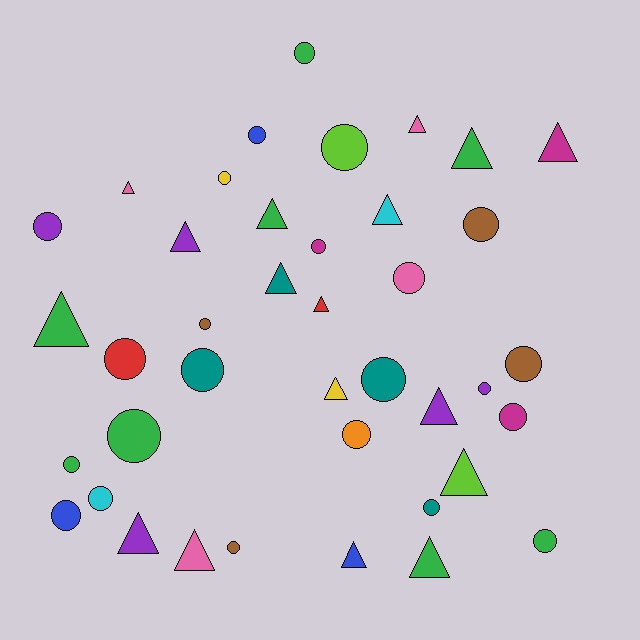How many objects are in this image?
There are 40 objects.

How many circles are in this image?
There are 23 circles.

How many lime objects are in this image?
There are 2 lime objects.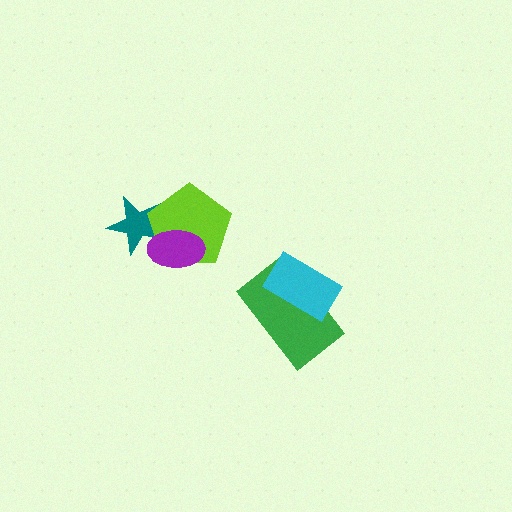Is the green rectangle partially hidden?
Yes, it is partially covered by another shape.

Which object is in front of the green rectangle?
The cyan rectangle is in front of the green rectangle.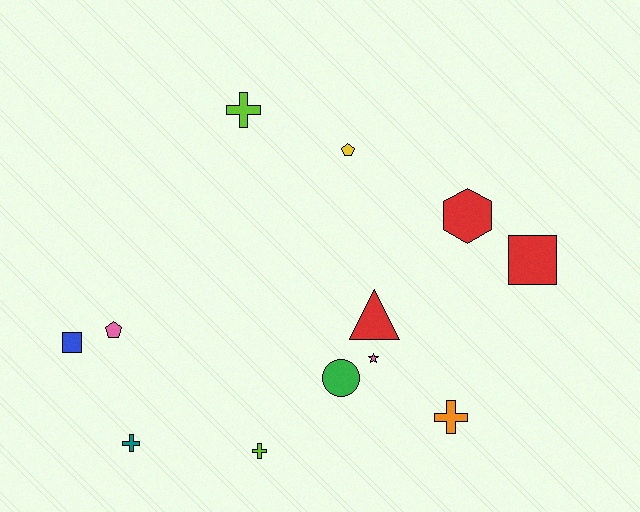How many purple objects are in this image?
There are no purple objects.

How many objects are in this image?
There are 12 objects.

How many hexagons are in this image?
There is 1 hexagon.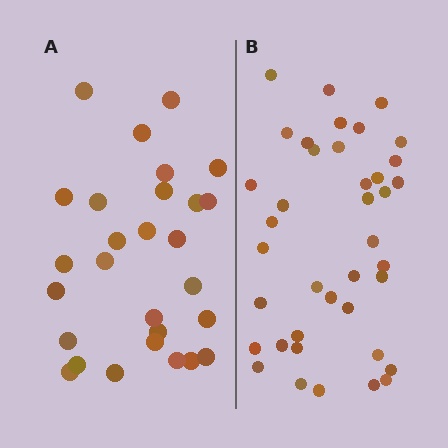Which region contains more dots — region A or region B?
Region B (the right region) has more dots.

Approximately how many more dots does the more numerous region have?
Region B has roughly 12 or so more dots than region A.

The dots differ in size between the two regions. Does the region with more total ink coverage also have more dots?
No. Region A has more total ink coverage because its dots are larger, but region B actually contains more individual dots. Total area can be misleading — the number of items is what matters here.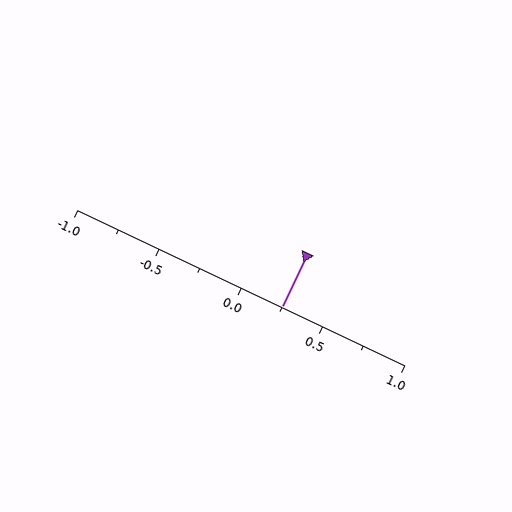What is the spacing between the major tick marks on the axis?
The major ticks are spaced 0.5 apart.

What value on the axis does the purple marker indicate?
The marker indicates approximately 0.25.